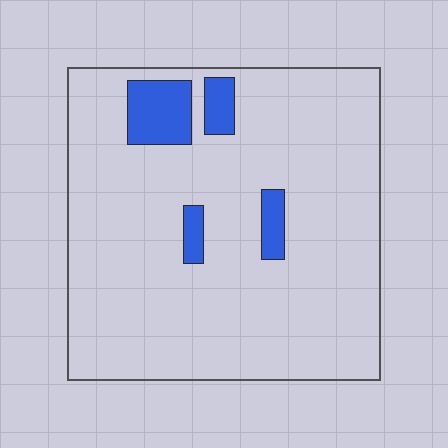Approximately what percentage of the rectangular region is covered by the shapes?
Approximately 10%.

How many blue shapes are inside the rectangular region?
4.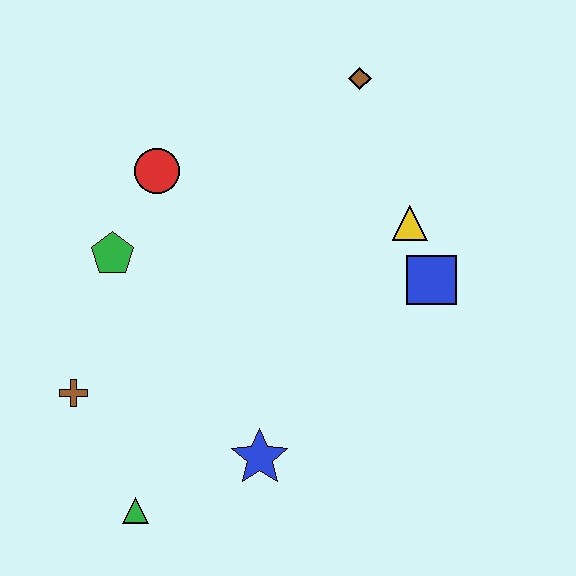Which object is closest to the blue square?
The yellow triangle is closest to the blue square.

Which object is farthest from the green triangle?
The brown diamond is farthest from the green triangle.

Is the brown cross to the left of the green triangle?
Yes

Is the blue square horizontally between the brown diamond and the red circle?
No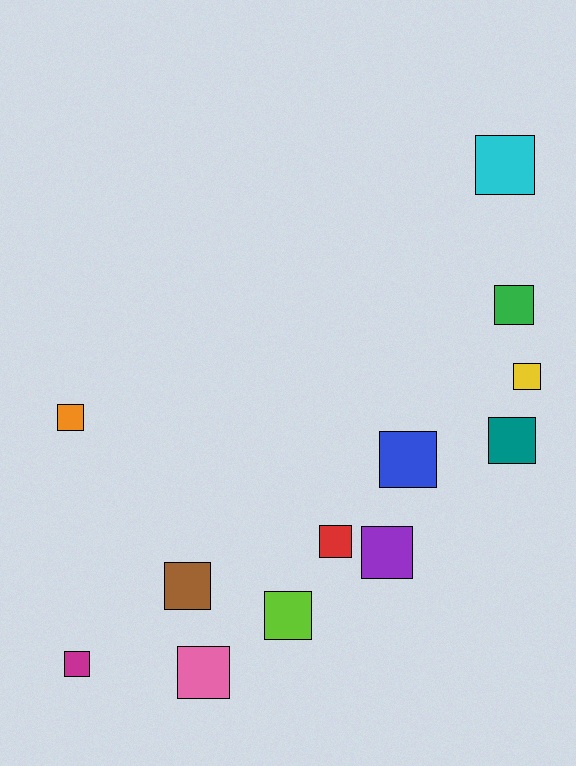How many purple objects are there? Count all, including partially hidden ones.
There is 1 purple object.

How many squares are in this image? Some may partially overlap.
There are 12 squares.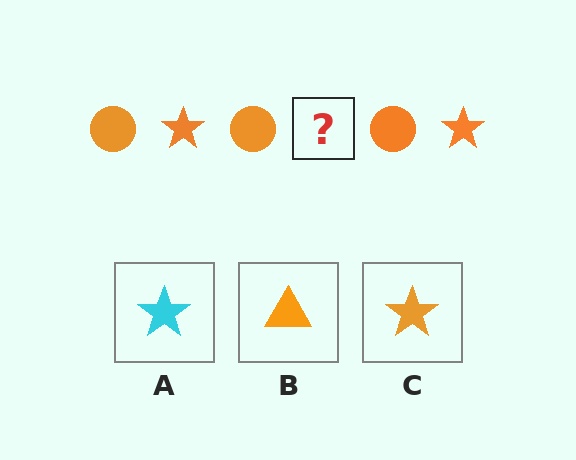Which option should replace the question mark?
Option C.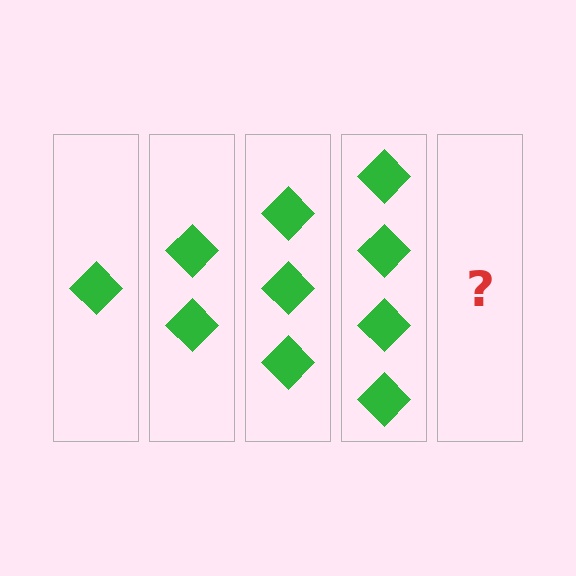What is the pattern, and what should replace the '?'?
The pattern is that each step adds one more diamond. The '?' should be 5 diamonds.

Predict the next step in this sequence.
The next step is 5 diamonds.